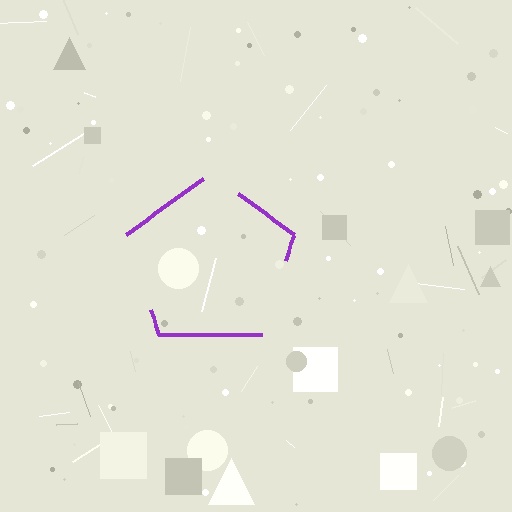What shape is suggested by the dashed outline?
The dashed outline suggests a pentagon.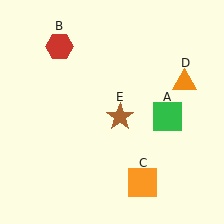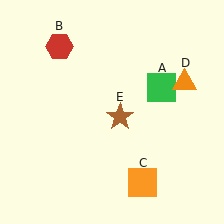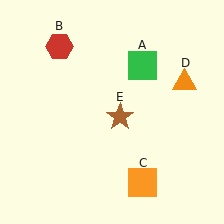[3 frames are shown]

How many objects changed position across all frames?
1 object changed position: green square (object A).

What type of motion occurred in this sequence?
The green square (object A) rotated counterclockwise around the center of the scene.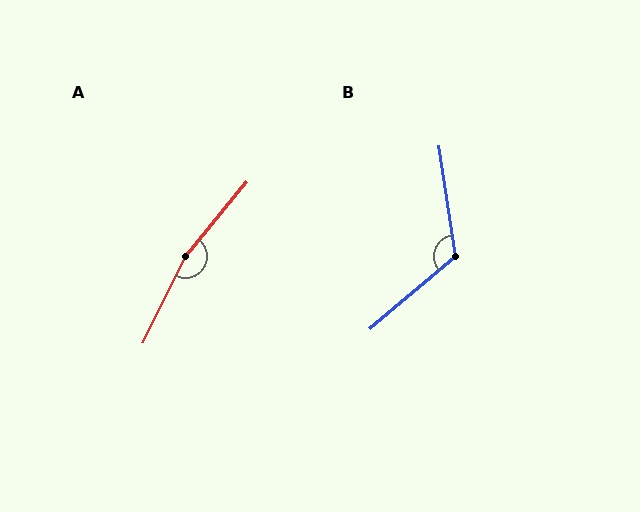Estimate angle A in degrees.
Approximately 167 degrees.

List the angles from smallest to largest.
B (122°), A (167°).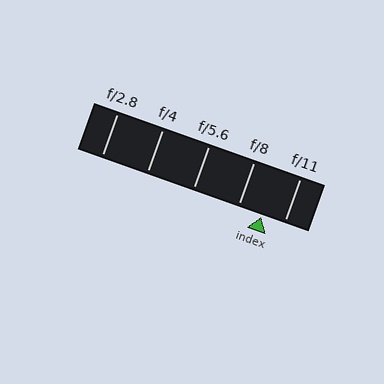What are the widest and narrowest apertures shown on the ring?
The widest aperture shown is f/2.8 and the narrowest is f/11.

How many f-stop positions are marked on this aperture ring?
There are 5 f-stop positions marked.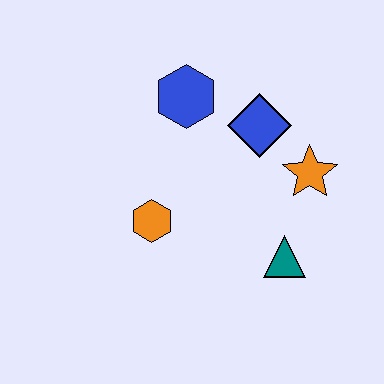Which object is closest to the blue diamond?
The orange star is closest to the blue diamond.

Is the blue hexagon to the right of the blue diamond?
No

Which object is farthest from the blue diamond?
The orange hexagon is farthest from the blue diamond.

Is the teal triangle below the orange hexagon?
Yes